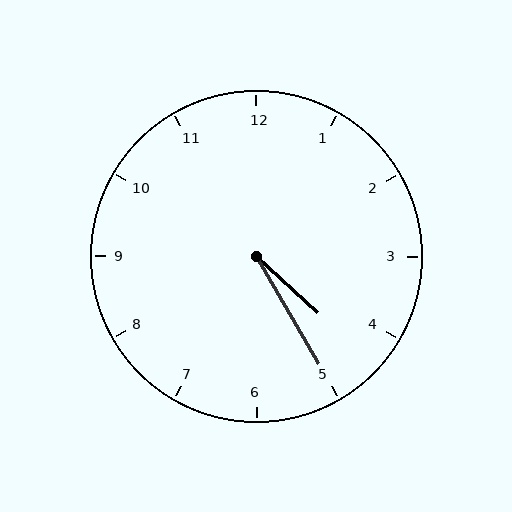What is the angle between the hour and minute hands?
Approximately 18 degrees.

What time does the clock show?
4:25.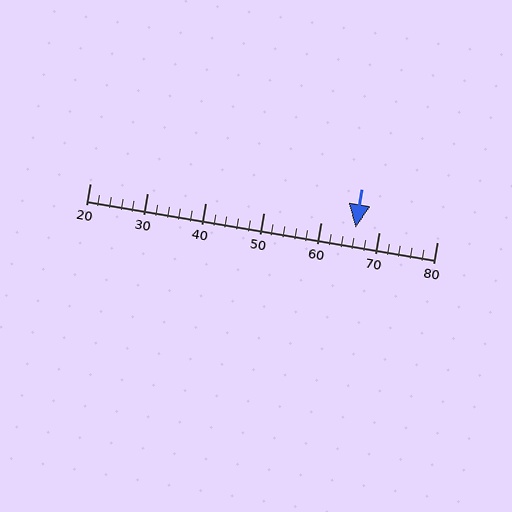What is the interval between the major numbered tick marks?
The major tick marks are spaced 10 units apart.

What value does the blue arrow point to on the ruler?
The blue arrow points to approximately 66.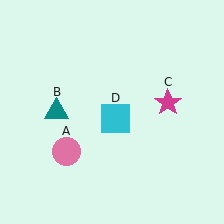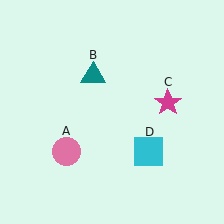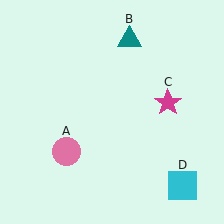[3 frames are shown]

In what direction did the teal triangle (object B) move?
The teal triangle (object B) moved up and to the right.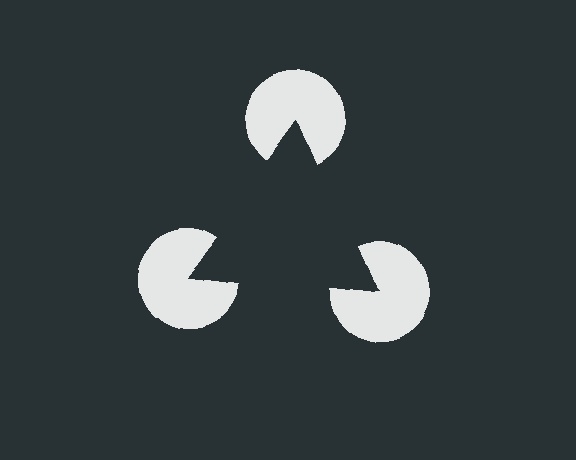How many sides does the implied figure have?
3 sides.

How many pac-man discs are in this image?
There are 3 — one at each vertex of the illusory triangle.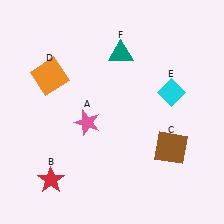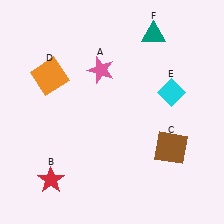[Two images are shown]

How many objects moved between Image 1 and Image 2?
2 objects moved between the two images.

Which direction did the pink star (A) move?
The pink star (A) moved up.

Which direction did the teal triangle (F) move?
The teal triangle (F) moved right.